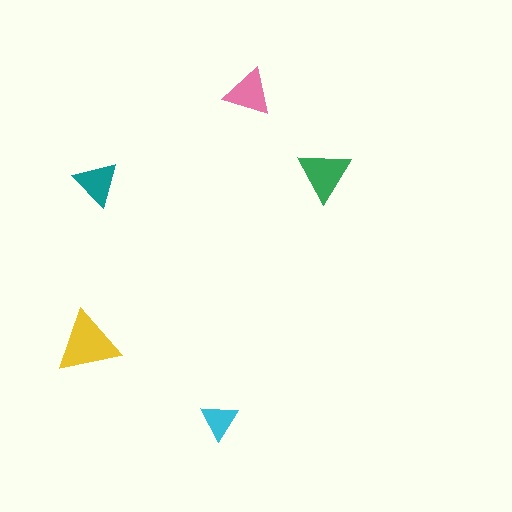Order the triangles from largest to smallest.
the yellow one, the green one, the pink one, the teal one, the cyan one.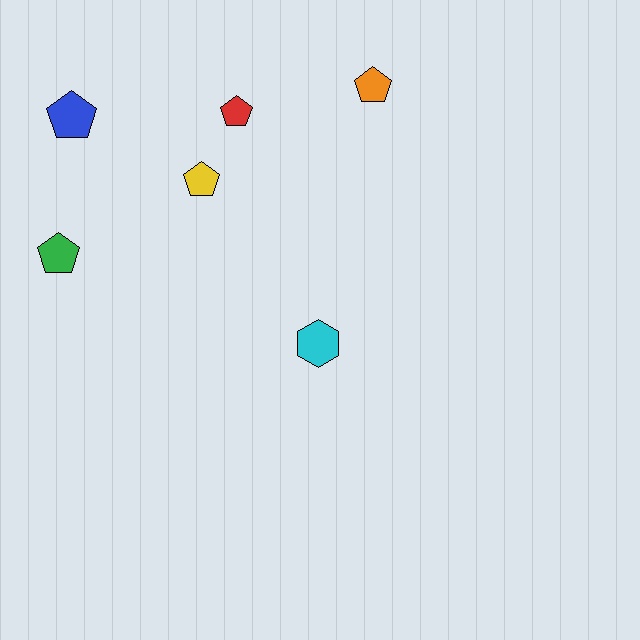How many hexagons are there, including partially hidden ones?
There is 1 hexagon.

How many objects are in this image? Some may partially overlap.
There are 6 objects.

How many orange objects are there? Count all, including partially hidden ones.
There is 1 orange object.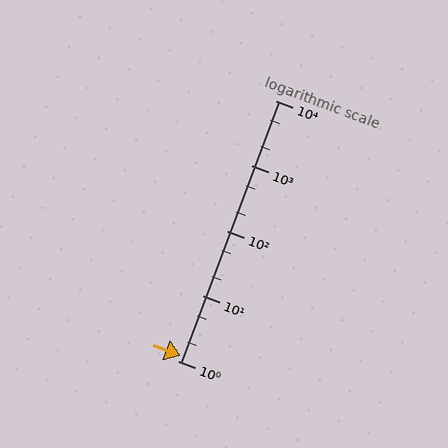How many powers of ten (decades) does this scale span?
The scale spans 4 decades, from 1 to 10000.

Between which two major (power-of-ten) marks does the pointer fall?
The pointer is between 1 and 10.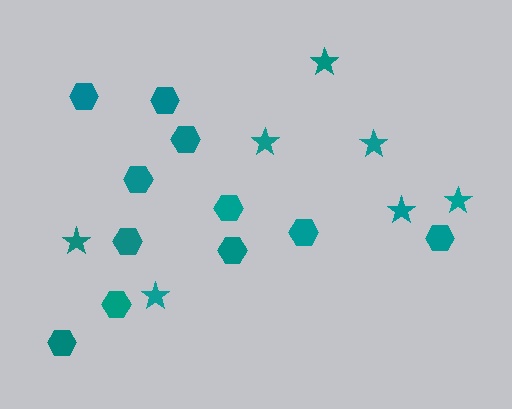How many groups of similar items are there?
There are 2 groups: one group of hexagons (11) and one group of stars (7).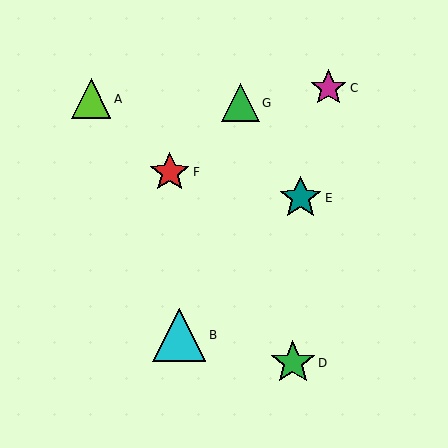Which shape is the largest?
The cyan triangle (labeled B) is the largest.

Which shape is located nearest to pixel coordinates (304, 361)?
The green star (labeled D) at (293, 363) is nearest to that location.